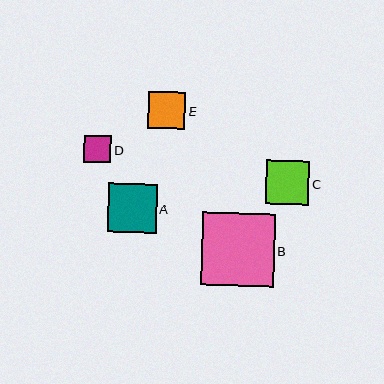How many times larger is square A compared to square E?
Square A is approximately 1.3 times the size of square E.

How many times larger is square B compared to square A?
Square B is approximately 1.5 times the size of square A.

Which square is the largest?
Square B is the largest with a size of approximately 73 pixels.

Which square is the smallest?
Square D is the smallest with a size of approximately 28 pixels.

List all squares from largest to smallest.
From largest to smallest: B, A, C, E, D.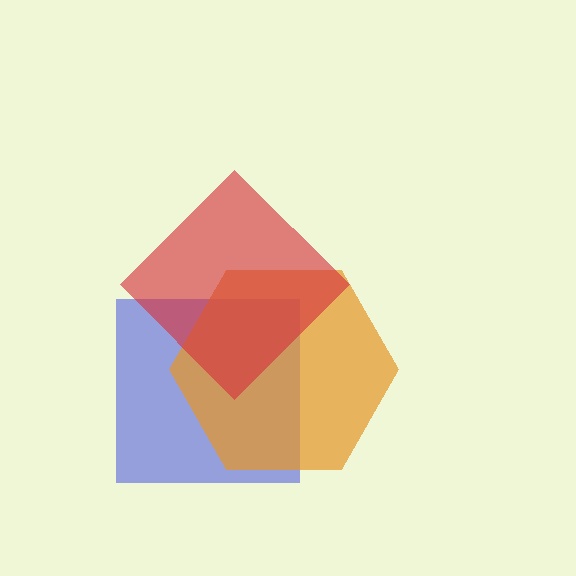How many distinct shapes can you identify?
There are 3 distinct shapes: a blue square, an orange hexagon, a red diamond.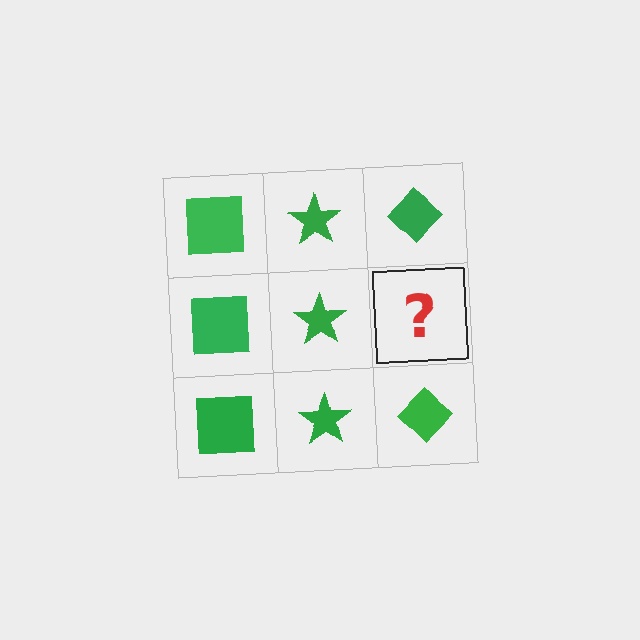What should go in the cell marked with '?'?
The missing cell should contain a green diamond.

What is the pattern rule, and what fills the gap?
The rule is that each column has a consistent shape. The gap should be filled with a green diamond.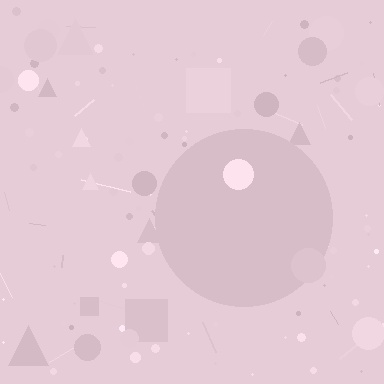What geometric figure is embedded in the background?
A circle is embedded in the background.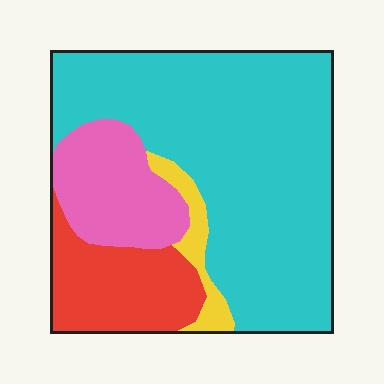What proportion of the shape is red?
Red covers 17% of the shape.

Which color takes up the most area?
Cyan, at roughly 60%.